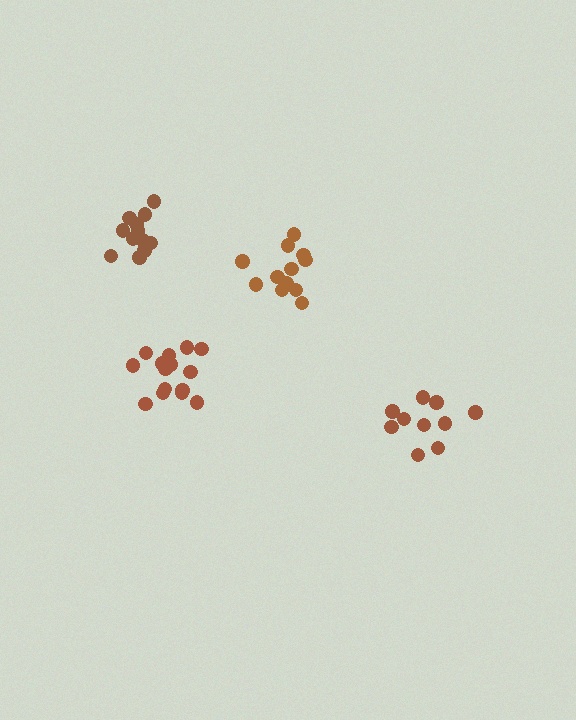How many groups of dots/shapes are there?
There are 4 groups.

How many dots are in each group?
Group 1: 12 dots, Group 2: 10 dots, Group 3: 12 dots, Group 4: 15 dots (49 total).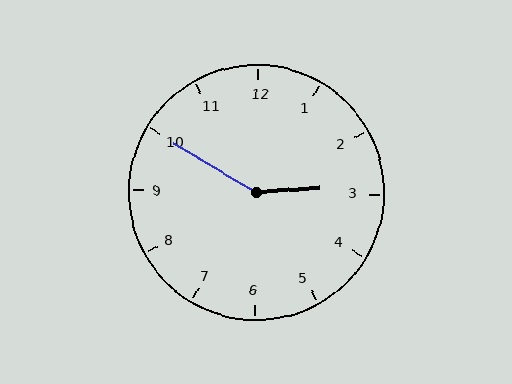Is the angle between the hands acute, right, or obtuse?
It is obtuse.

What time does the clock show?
2:50.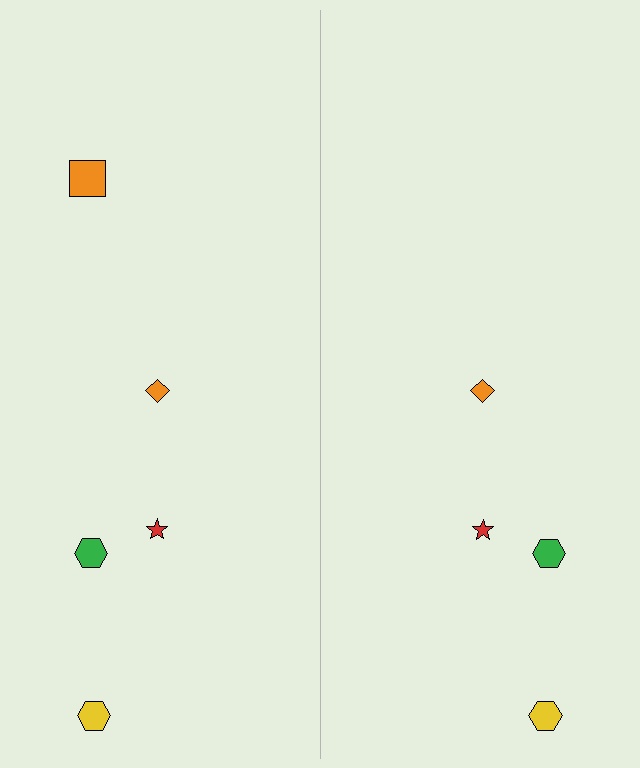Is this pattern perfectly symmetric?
No, the pattern is not perfectly symmetric. A orange square is missing from the right side.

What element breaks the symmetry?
A orange square is missing from the right side.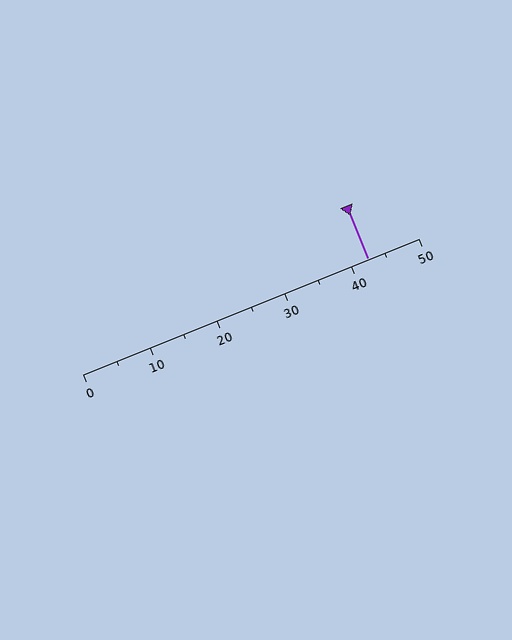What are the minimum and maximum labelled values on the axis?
The axis runs from 0 to 50.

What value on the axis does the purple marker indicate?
The marker indicates approximately 42.5.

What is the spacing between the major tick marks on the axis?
The major ticks are spaced 10 apart.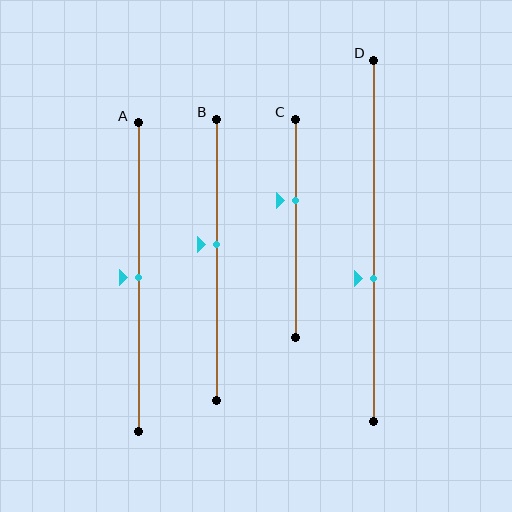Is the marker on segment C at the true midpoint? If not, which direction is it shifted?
No, the marker on segment C is shifted upward by about 13% of the segment length.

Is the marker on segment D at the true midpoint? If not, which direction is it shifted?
No, the marker on segment D is shifted downward by about 11% of the segment length.